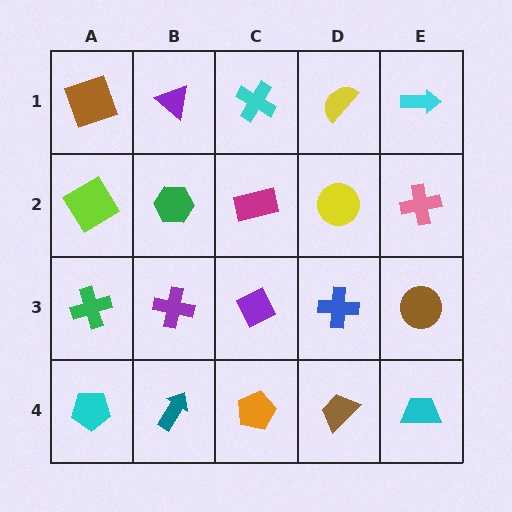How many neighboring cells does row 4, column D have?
3.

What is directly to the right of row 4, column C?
A brown trapezoid.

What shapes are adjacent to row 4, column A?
A green cross (row 3, column A), a teal arrow (row 4, column B).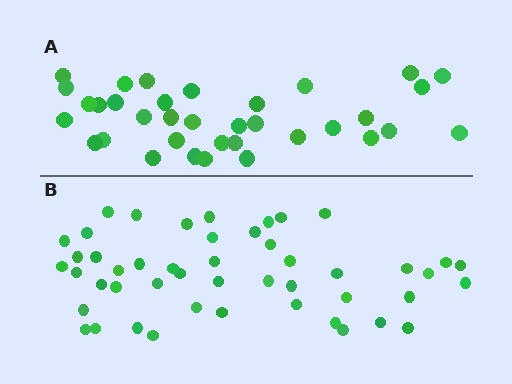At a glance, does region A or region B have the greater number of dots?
Region B (the bottom region) has more dots.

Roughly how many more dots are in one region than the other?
Region B has approximately 15 more dots than region A.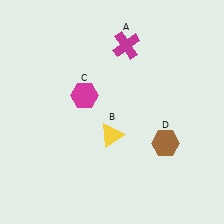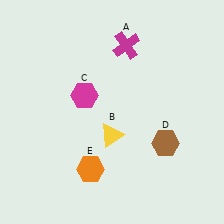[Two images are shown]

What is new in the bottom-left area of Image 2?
An orange hexagon (E) was added in the bottom-left area of Image 2.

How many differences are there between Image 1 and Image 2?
There is 1 difference between the two images.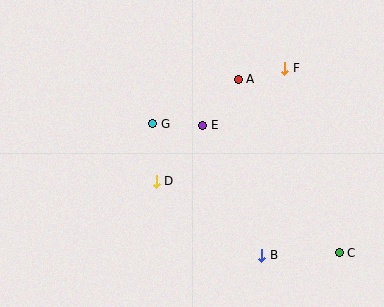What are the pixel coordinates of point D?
Point D is at (156, 181).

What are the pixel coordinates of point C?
Point C is at (339, 253).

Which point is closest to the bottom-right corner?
Point C is closest to the bottom-right corner.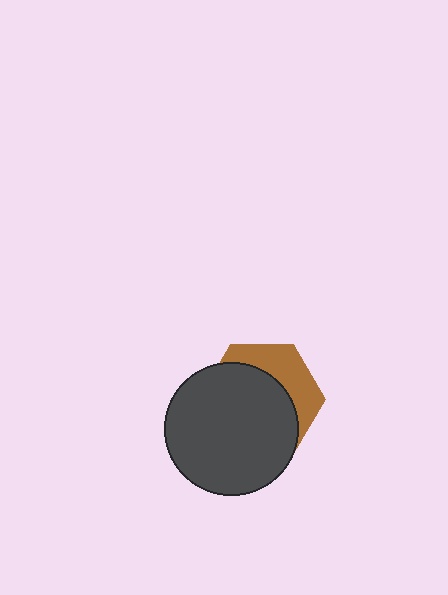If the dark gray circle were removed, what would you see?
You would see the complete brown hexagon.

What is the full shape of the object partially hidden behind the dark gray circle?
The partially hidden object is a brown hexagon.